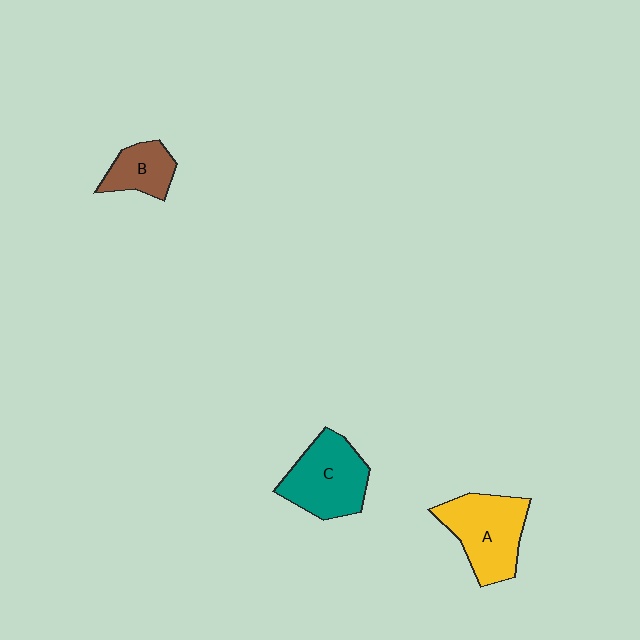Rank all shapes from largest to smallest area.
From largest to smallest: A (yellow), C (teal), B (brown).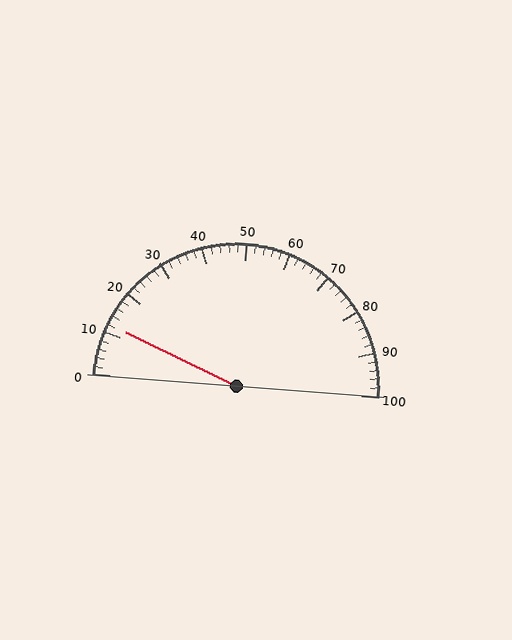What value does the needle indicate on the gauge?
The needle indicates approximately 12.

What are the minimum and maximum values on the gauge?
The gauge ranges from 0 to 100.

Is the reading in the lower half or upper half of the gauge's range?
The reading is in the lower half of the range (0 to 100).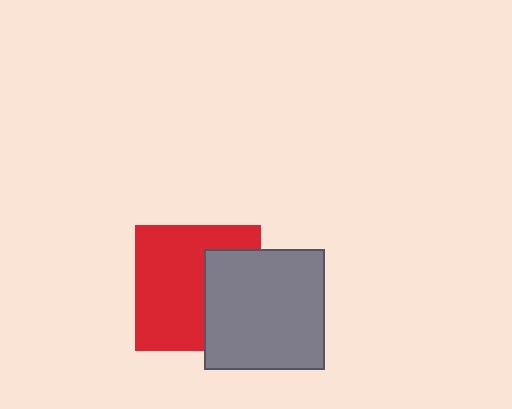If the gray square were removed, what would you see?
You would see the complete red square.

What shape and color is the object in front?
The object in front is a gray square.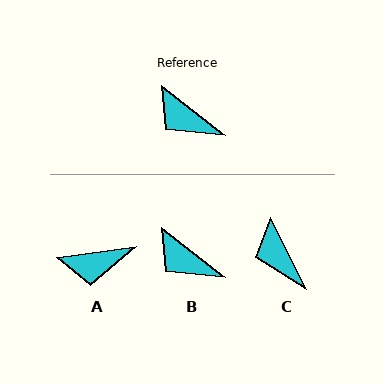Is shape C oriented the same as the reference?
No, it is off by about 26 degrees.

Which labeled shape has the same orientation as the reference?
B.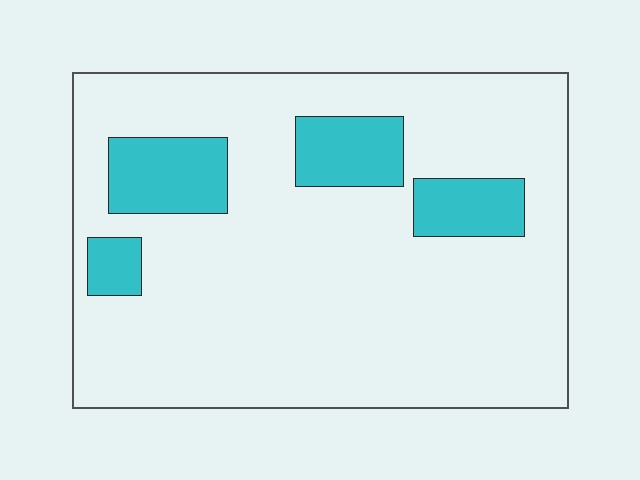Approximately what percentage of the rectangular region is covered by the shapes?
Approximately 15%.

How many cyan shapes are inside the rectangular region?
4.